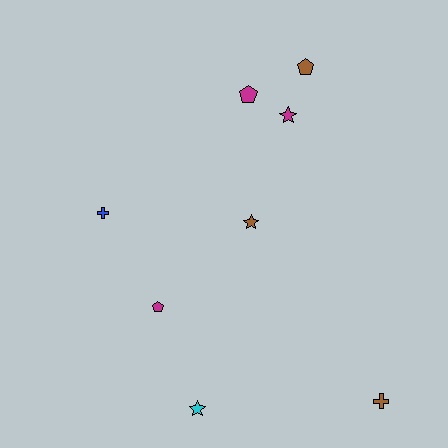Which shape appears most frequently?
Star, with 3 objects.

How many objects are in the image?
There are 8 objects.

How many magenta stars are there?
There is 1 magenta star.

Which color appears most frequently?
Brown, with 3 objects.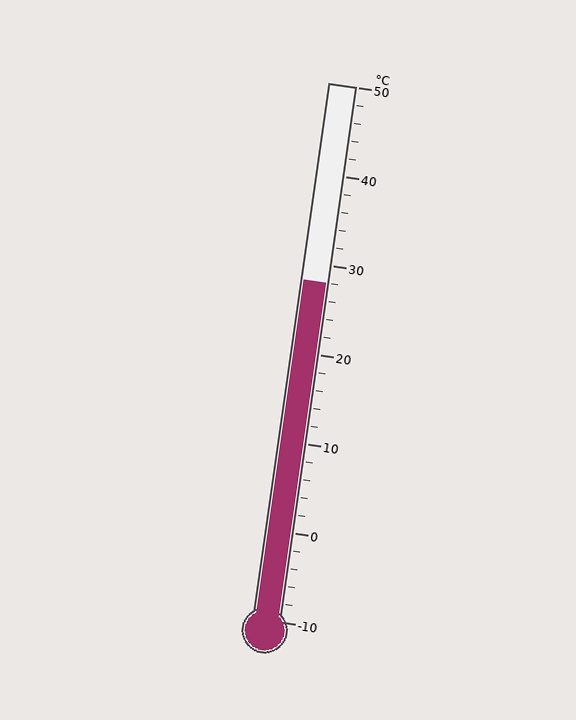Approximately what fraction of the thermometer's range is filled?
The thermometer is filled to approximately 65% of its range.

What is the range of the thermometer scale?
The thermometer scale ranges from -10°C to 50°C.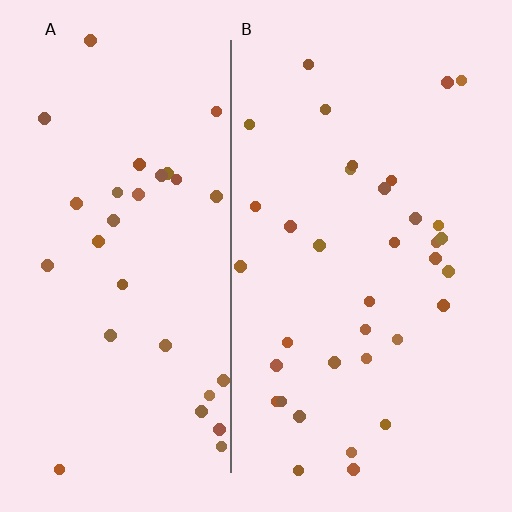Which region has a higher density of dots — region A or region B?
B (the right).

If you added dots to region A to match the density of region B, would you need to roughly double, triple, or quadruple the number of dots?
Approximately double.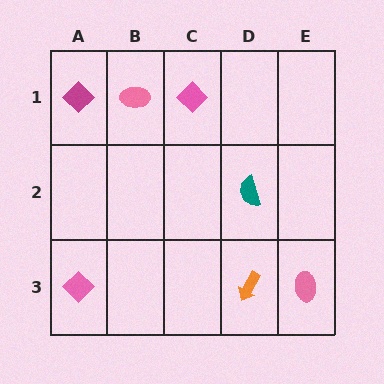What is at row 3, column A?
A pink diamond.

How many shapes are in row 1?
3 shapes.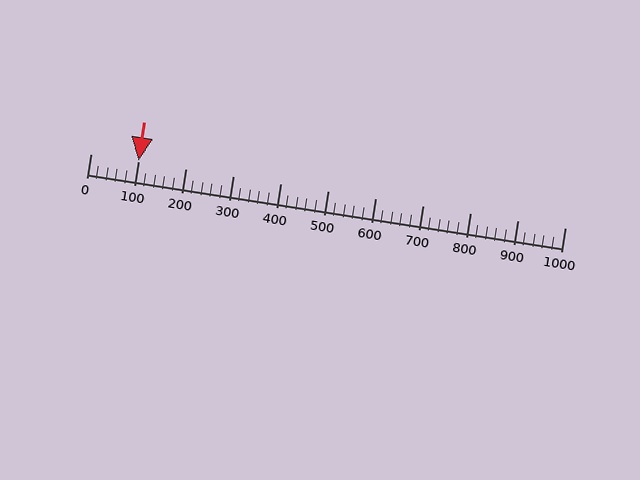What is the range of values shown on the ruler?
The ruler shows values from 0 to 1000.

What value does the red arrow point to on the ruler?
The red arrow points to approximately 100.